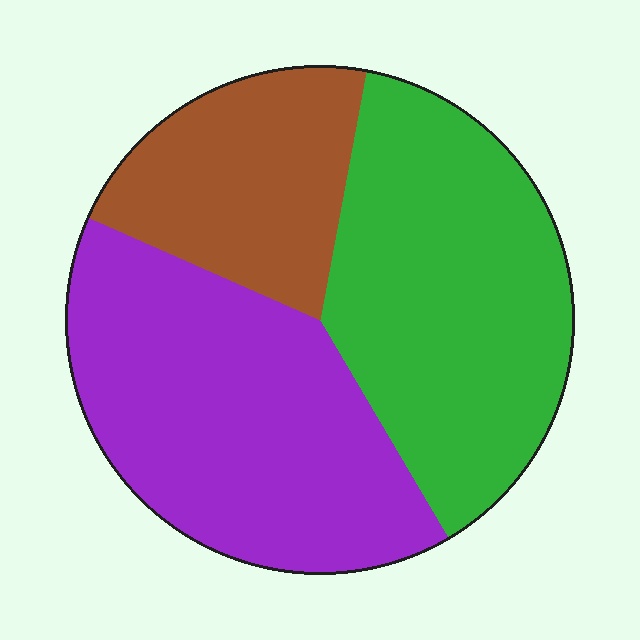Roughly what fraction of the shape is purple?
Purple covers about 40% of the shape.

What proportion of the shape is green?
Green takes up about three eighths (3/8) of the shape.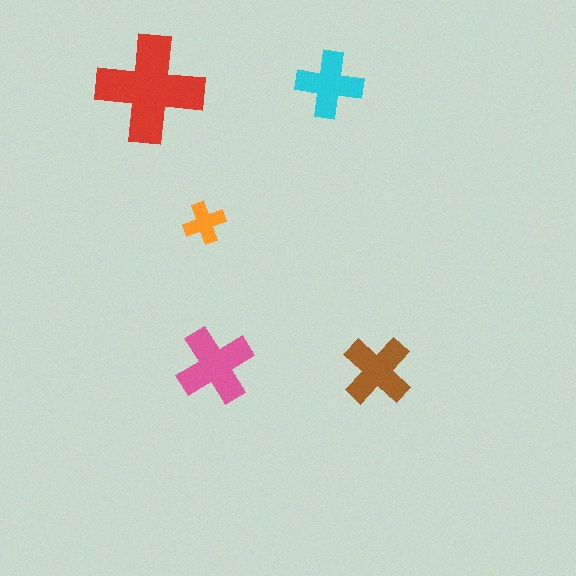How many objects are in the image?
There are 5 objects in the image.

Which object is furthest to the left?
The red cross is leftmost.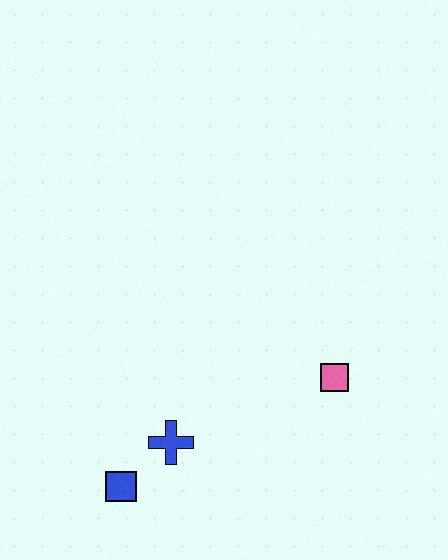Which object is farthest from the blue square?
The pink square is farthest from the blue square.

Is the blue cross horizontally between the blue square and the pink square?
Yes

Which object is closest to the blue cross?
The blue square is closest to the blue cross.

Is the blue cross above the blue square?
Yes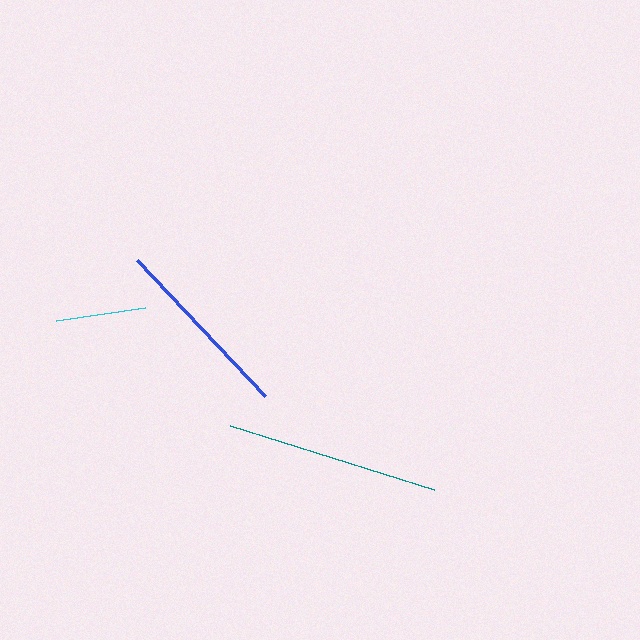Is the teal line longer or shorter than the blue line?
The teal line is longer than the blue line.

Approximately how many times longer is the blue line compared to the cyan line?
The blue line is approximately 2.1 times the length of the cyan line.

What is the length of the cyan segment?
The cyan segment is approximately 91 pixels long.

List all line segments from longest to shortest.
From longest to shortest: teal, blue, cyan.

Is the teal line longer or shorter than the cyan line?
The teal line is longer than the cyan line.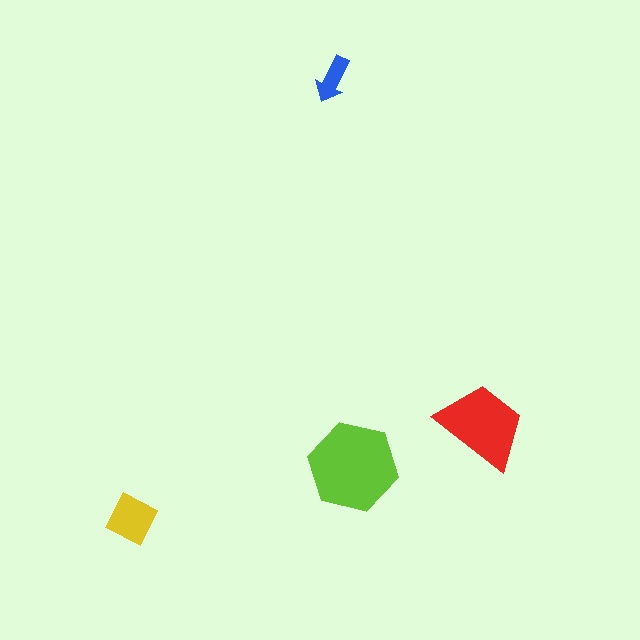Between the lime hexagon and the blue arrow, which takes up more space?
The lime hexagon.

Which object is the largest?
The lime hexagon.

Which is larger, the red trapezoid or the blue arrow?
The red trapezoid.